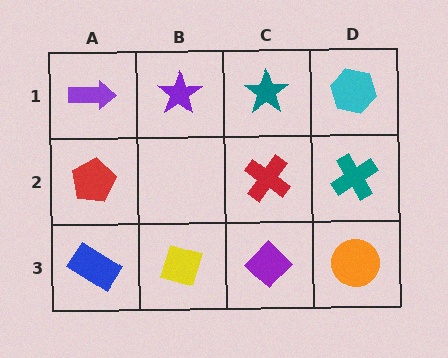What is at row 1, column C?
A teal star.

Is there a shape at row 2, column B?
No, that cell is empty.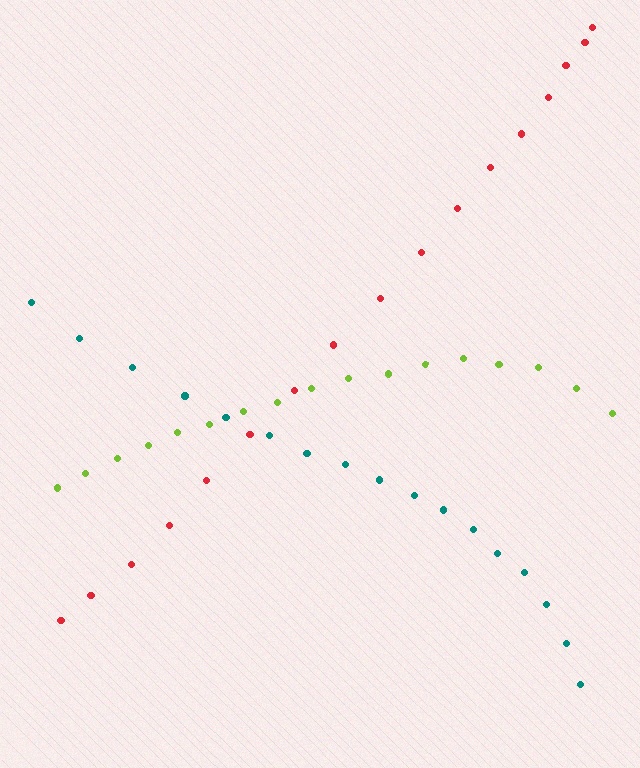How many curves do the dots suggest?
There are 3 distinct paths.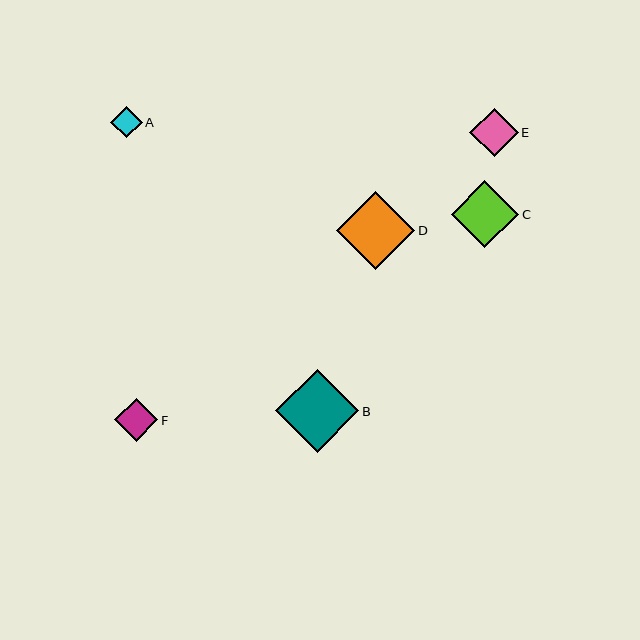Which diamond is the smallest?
Diamond A is the smallest with a size of approximately 32 pixels.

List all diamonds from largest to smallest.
From largest to smallest: B, D, C, E, F, A.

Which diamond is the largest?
Diamond B is the largest with a size of approximately 83 pixels.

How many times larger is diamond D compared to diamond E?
Diamond D is approximately 1.6 times the size of diamond E.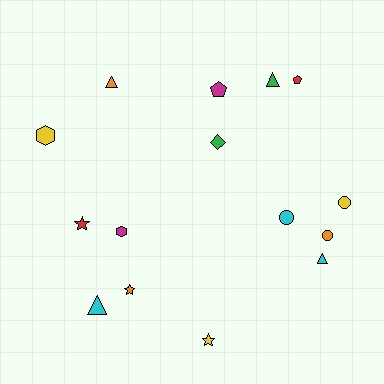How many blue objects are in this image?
There are no blue objects.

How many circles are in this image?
There are 3 circles.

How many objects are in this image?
There are 15 objects.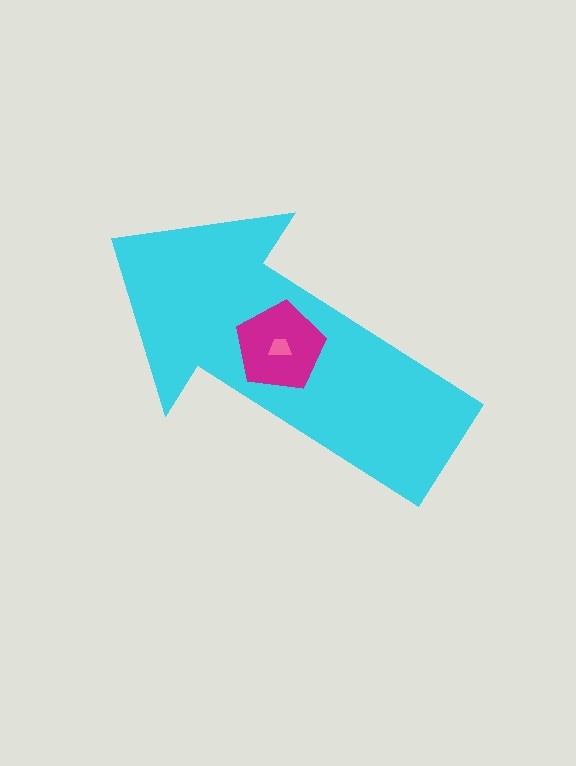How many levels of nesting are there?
3.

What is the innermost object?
The pink trapezoid.